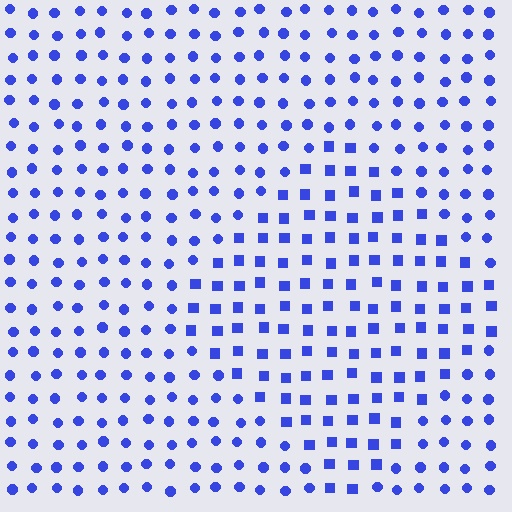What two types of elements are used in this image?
The image uses squares inside the diamond region and circles outside it.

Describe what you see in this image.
The image is filled with small blue elements arranged in a uniform grid. A diamond-shaped region contains squares, while the surrounding area contains circles. The boundary is defined purely by the change in element shape.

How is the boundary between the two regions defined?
The boundary is defined by a change in element shape: squares inside vs. circles outside. All elements share the same color and spacing.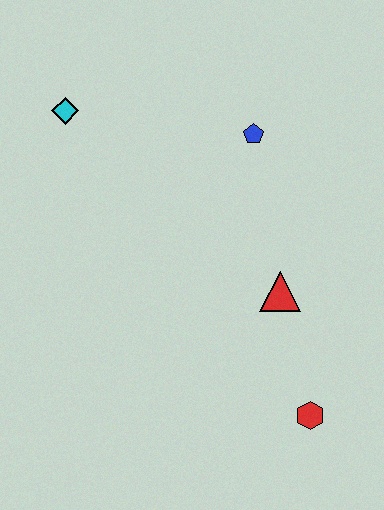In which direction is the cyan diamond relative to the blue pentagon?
The cyan diamond is to the left of the blue pentagon.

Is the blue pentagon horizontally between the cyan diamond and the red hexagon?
Yes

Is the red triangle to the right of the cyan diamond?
Yes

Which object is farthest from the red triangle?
The cyan diamond is farthest from the red triangle.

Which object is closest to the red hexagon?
The red triangle is closest to the red hexagon.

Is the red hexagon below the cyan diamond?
Yes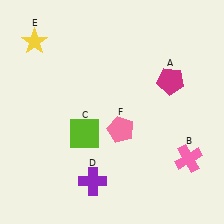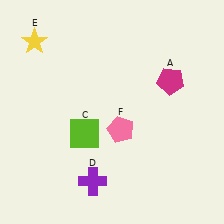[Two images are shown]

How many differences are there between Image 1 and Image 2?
There is 1 difference between the two images.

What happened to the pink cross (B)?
The pink cross (B) was removed in Image 2. It was in the bottom-right area of Image 1.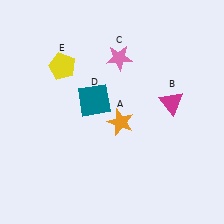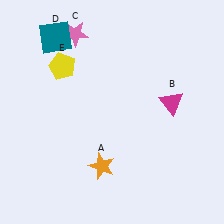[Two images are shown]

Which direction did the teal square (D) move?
The teal square (D) moved up.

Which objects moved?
The objects that moved are: the orange star (A), the pink star (C), the teal square (D).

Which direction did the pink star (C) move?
The pink star (C) moved left.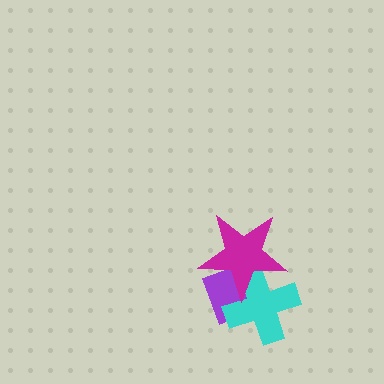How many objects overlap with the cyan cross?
2 objects overlap with the cyan cross.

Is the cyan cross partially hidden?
Yes, it is partially covered by another shape.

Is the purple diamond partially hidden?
Yes, it is partially covered by another shape.